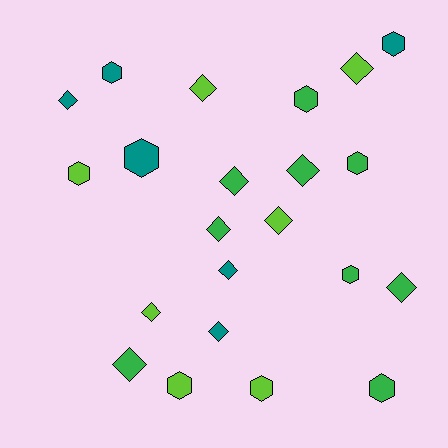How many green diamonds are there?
There are 5 green diamonds.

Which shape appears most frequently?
Diamond, with 12 objects.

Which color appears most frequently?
Green, with 9 objects.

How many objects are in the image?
There are 22 objects.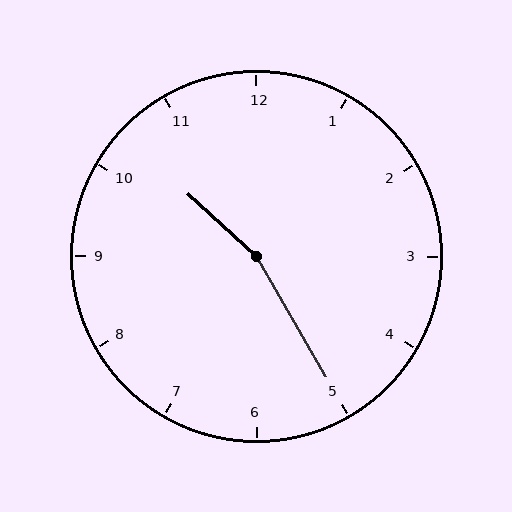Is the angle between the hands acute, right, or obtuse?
It is obtuse.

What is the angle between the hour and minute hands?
Approximately 162 degrees.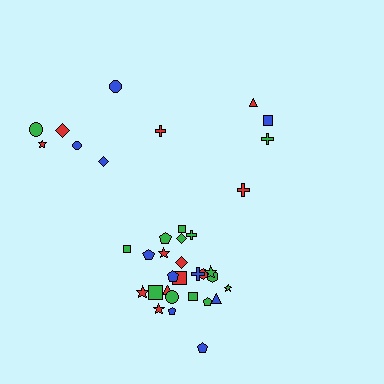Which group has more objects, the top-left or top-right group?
The top-left group.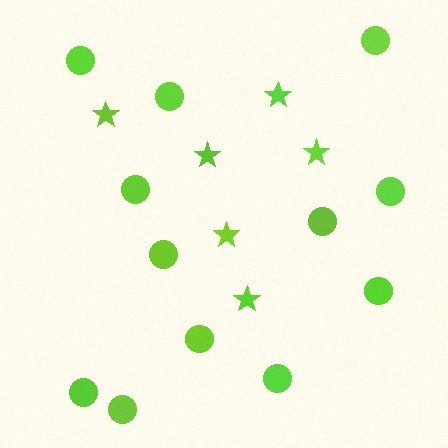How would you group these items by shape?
There are 2 groups: one group of stars (6) and one group of circles (12).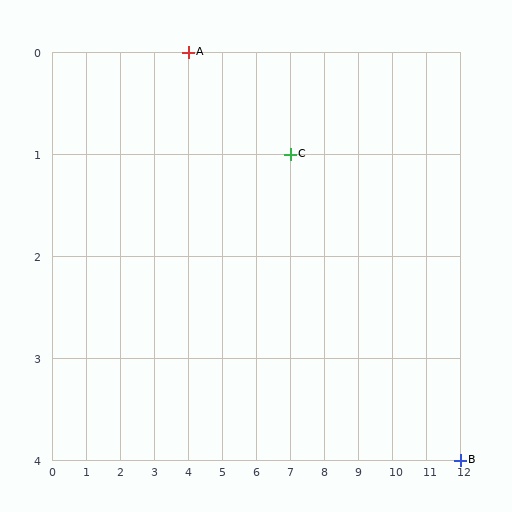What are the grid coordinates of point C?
Point C is at grid coordinates (7, 1).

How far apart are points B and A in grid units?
Points B and A are 8 columns and 4 rows apart (about 8.9 grid units diagonally).